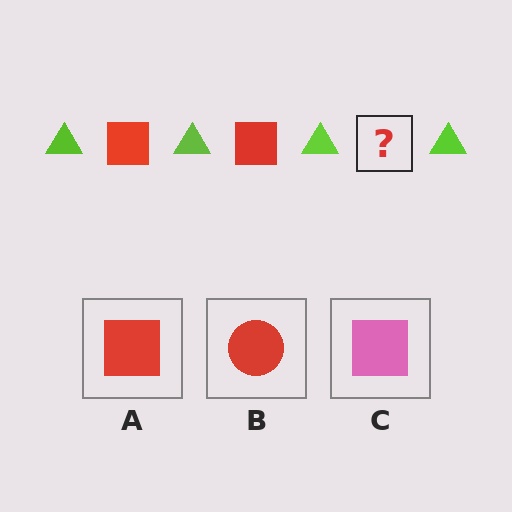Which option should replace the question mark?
Option A.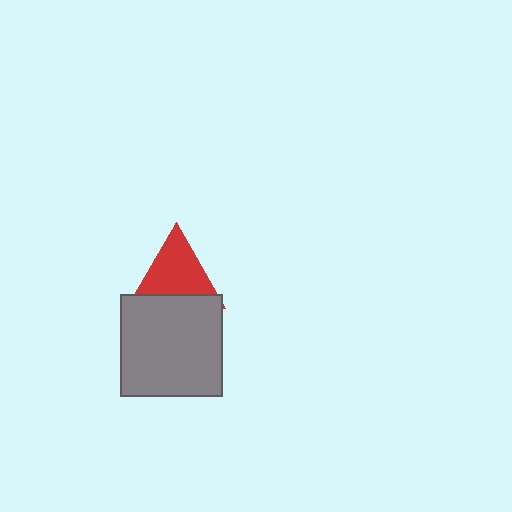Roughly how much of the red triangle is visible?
Most of it is visible (roughly 67%).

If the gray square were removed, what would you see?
You would see the complete red triangle.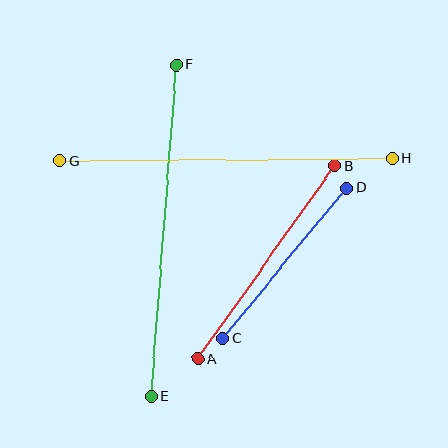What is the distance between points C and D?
The distance is approximately 194 pixels.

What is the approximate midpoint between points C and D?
The midpoint is at approximately (285, 263) pixels.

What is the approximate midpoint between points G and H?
The midpoint is at approximately (226, 160) pixels.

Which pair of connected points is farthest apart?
Points G and H are farthest apart.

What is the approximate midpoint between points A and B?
The midpoint is at approximately (266, 262) pixels.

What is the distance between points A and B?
The distance is approximately 238 pixels.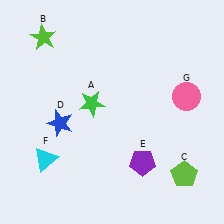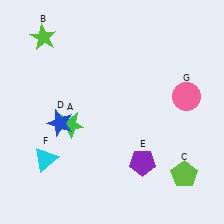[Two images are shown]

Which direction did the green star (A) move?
The green star (A) moved left.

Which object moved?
The green star (A) moved left.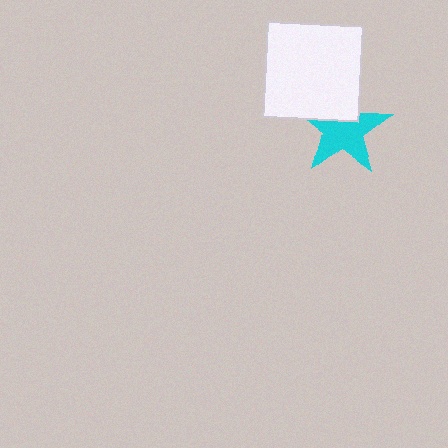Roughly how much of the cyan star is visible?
Most of it is visible (roughly 68%).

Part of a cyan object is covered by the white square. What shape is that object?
It is a star.